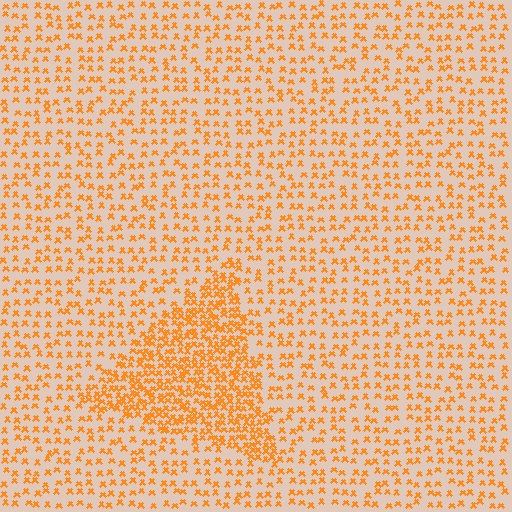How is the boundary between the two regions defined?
The boundary is defined by a change in element density (approximately 2.2x ratio). All elements are the same color, size, and shape.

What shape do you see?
I see a triangle.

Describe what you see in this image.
The image contains small orange elements arranged at two different densities. A triangle-shaped region is visible where the elements are more densely packed than the surrounding area.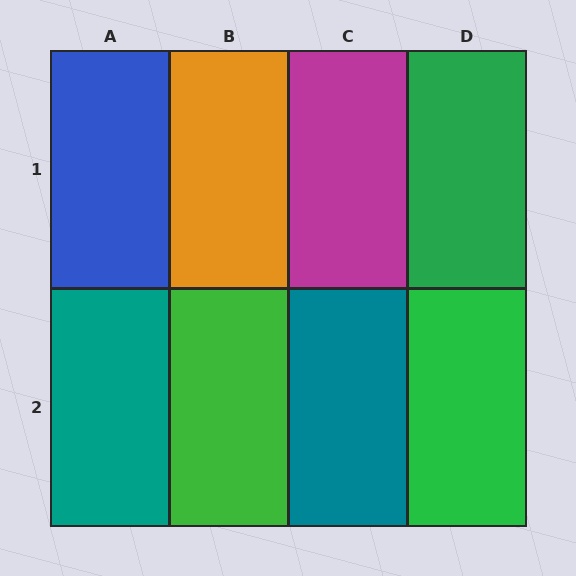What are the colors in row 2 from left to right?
Teal, green, teal, green.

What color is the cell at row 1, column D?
Green.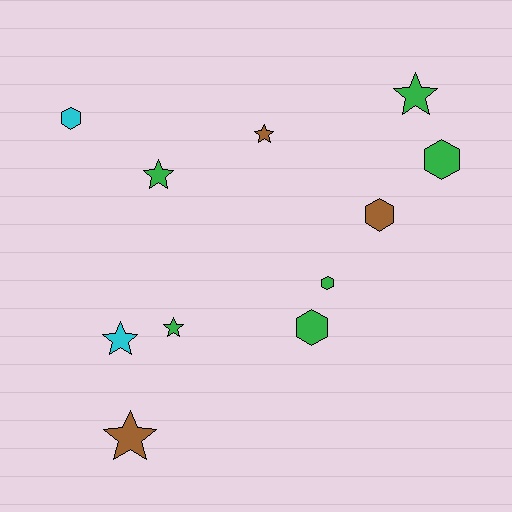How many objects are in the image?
There are 11 objects.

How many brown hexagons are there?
There is 1 brown hexagon.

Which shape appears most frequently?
Star, with 6 objects.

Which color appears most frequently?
Green, with 6 objects.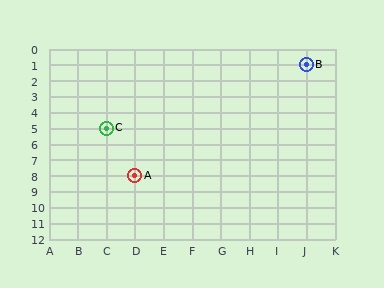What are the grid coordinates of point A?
Point A is at grid coordinates (D, 8).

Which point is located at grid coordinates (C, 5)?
Point C is at (C, 5).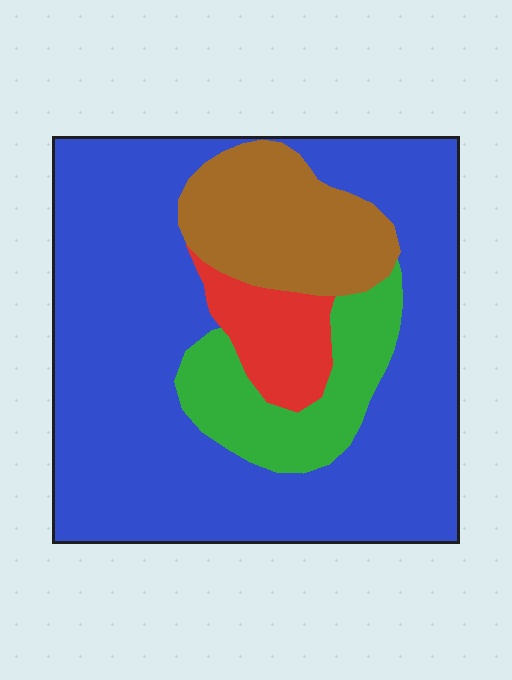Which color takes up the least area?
Red, at roughly 5%.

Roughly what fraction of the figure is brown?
Brown covers roughly 15% of the figure.